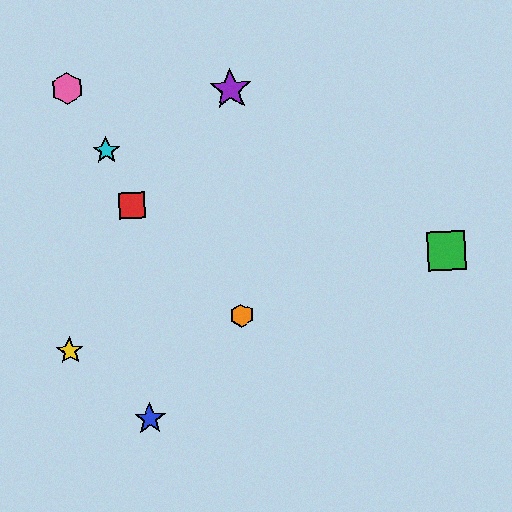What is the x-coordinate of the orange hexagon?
The orange hexagon is at x≈242.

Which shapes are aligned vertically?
The purple star, the orange hexagon are aligned vertically.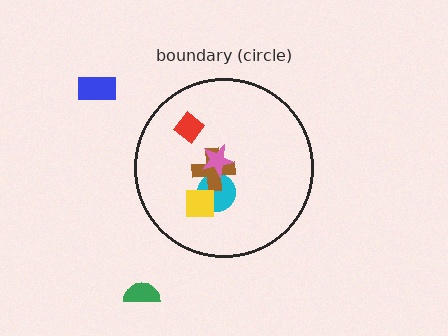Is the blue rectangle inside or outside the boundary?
Outside.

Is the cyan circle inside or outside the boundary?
Inside.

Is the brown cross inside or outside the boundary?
Inside.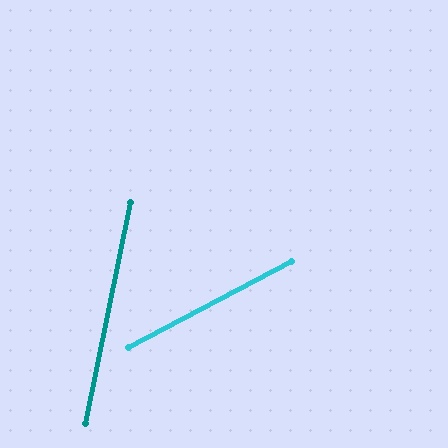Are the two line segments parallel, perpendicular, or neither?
Neither parallel nor perpendicular — they differ by about 51°.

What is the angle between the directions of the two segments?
Approximately 51 degrees.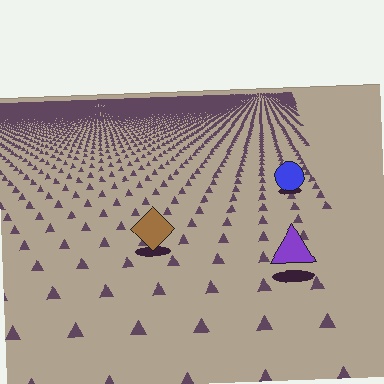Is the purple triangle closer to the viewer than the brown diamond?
Yes. The purple triangle is closer — you can tell from the texture gradient: the ground texture is coarser near it.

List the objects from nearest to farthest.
From nearest to farthest: the purple triangle, the brown diamond, the blue circle.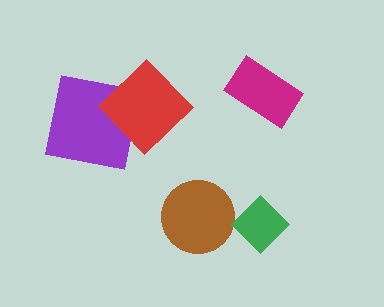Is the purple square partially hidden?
Yes, it is partially covered by another shape.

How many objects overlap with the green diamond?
0 objects overlap with the green diamond.